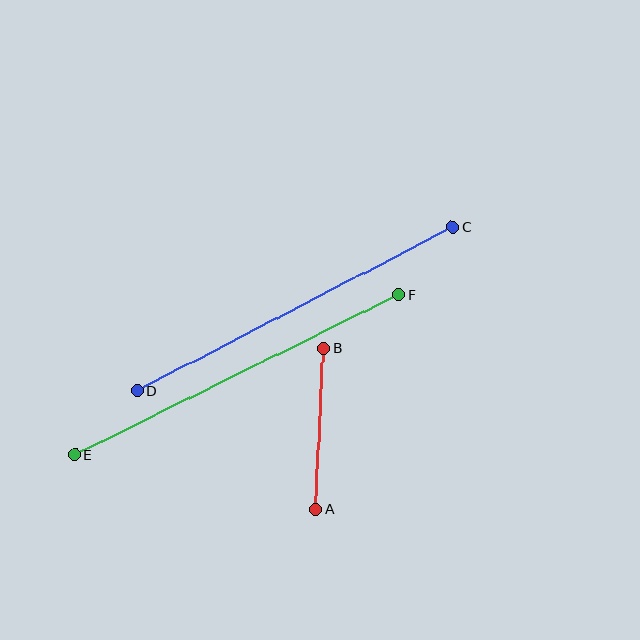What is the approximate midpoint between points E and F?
The midpoint is at approximately (237, 375) pixels.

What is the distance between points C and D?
The distance is approximately 355 pixels.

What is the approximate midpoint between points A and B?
The midpoint is at approximately (319, 429) pixels.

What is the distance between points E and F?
The distance is approximately 362 pixels.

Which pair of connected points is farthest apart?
Points E and F are farthest apart.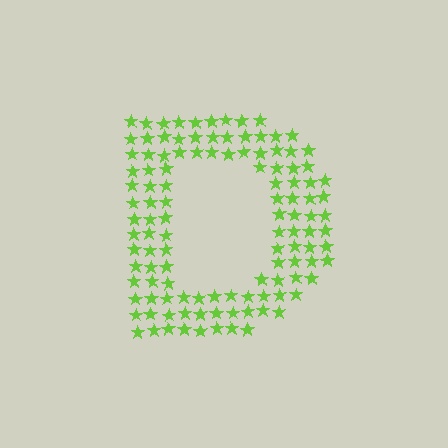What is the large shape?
The large shape is the letter D.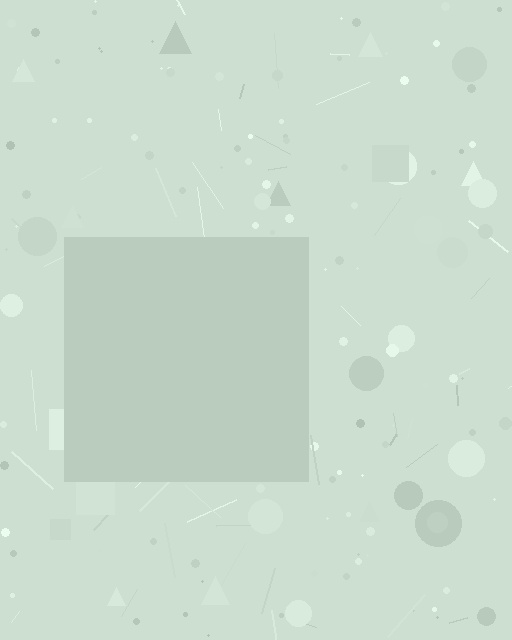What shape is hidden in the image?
A square is hidden in the image.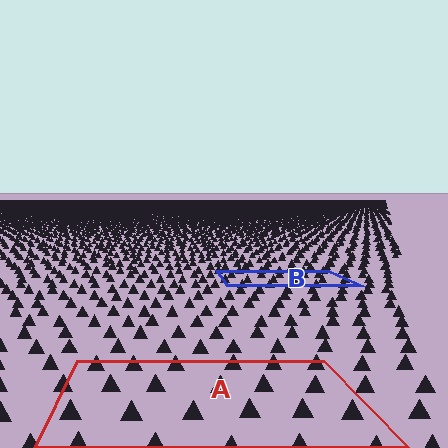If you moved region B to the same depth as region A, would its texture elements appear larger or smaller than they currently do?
They would appear larger. At a closer depth, the same texture elements are projected at a bigger on-screen size.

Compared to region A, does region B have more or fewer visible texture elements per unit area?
Region B has more texture elements per unit area — they are packed more densely because it is farther away.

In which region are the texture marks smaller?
The texture marks are smaller in region B, because it is farther away.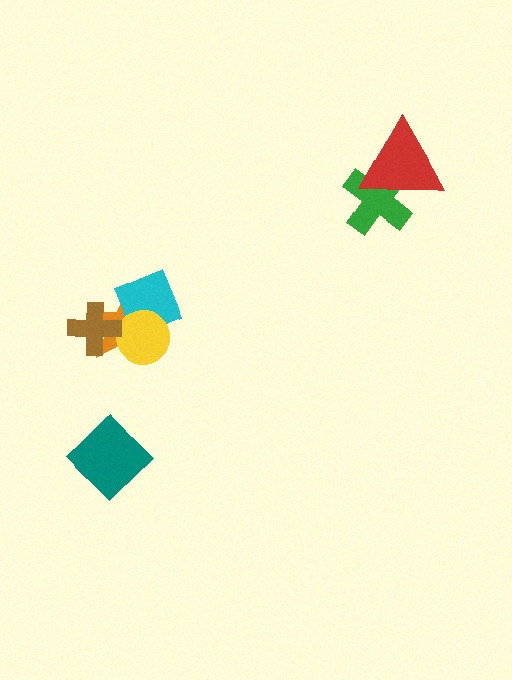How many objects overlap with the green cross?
1 object overlaps with the green cross.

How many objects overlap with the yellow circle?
2 objects overlap with the yellow circle.